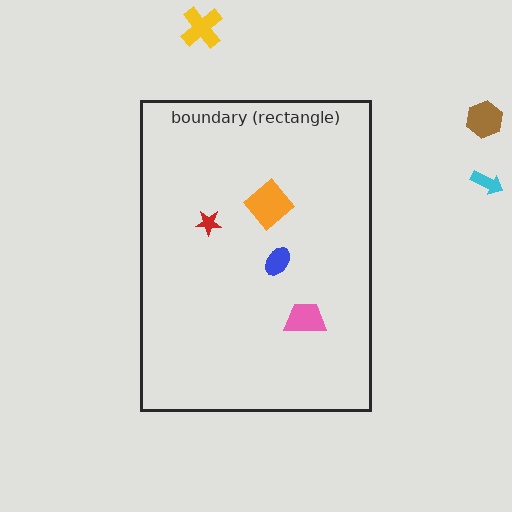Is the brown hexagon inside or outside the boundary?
Outside.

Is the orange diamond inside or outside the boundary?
Inside.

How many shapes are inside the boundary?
4 inside, 3 outside.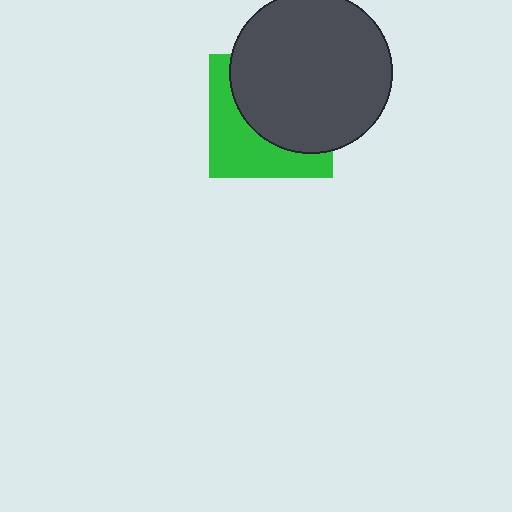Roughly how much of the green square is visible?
A small part of it is visible (roughly 41%).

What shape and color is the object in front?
The object in front is a dark gray circle.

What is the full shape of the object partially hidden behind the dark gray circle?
The partially hidden object is a green square.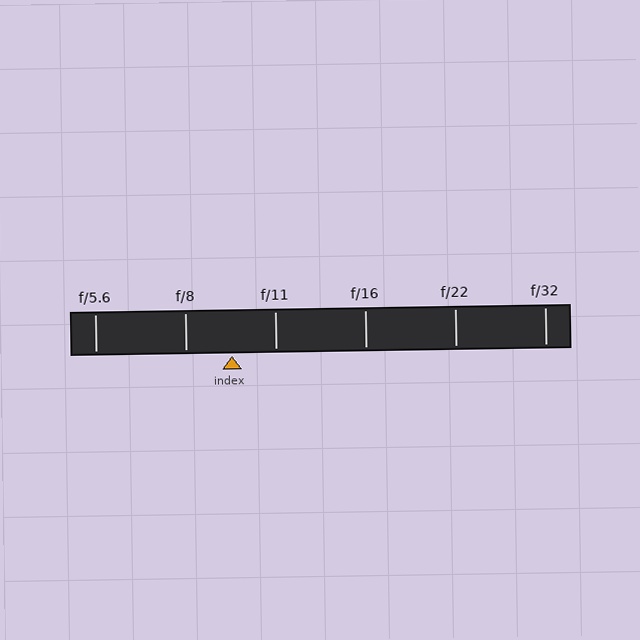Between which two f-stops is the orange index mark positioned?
The index mark is between f/8 and f/11.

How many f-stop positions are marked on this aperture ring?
There are 6 f-stop positions marked.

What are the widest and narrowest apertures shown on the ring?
The widest aperture shown is f/5.6 and the narrowest is f/32.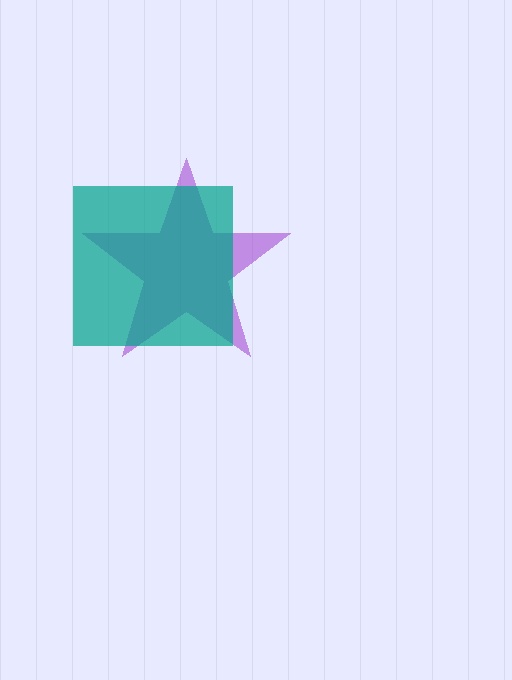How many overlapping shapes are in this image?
There are 2 overlapping shapes in the image.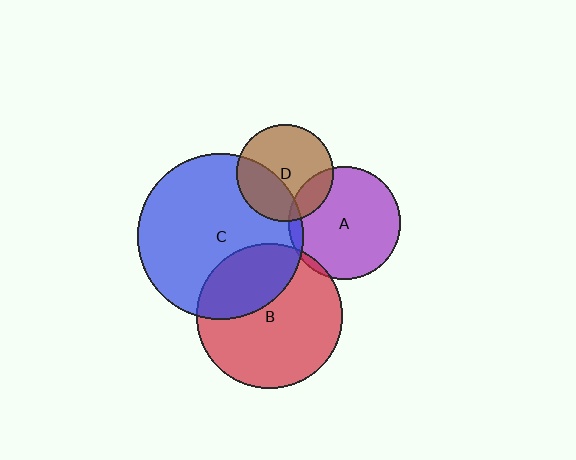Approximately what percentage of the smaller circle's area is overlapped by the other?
Approximately 35%.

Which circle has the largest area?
Circle C (blue).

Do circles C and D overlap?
Yes.